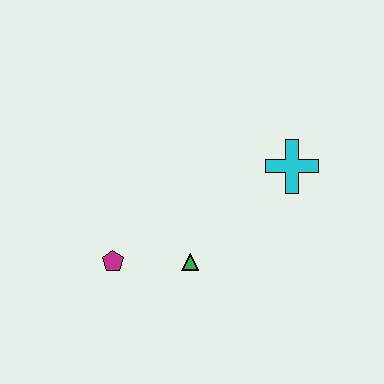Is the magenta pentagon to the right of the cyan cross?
No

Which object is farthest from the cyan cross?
The magenta pentagon is farthest from the cyan cross.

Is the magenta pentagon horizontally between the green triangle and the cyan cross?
No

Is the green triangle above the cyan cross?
No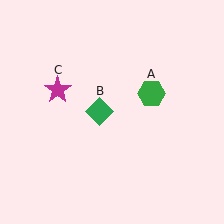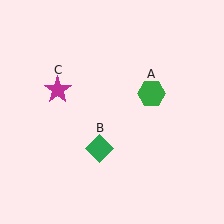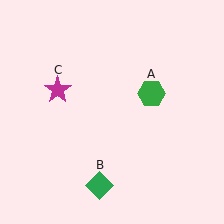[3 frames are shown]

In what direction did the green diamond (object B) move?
The green diamond (object B) moved down.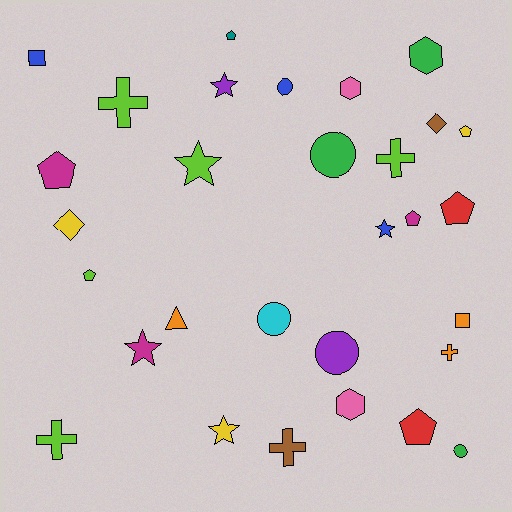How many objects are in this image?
There are 30 objects.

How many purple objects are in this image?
There are 2 purple objects.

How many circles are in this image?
There are 5 circles.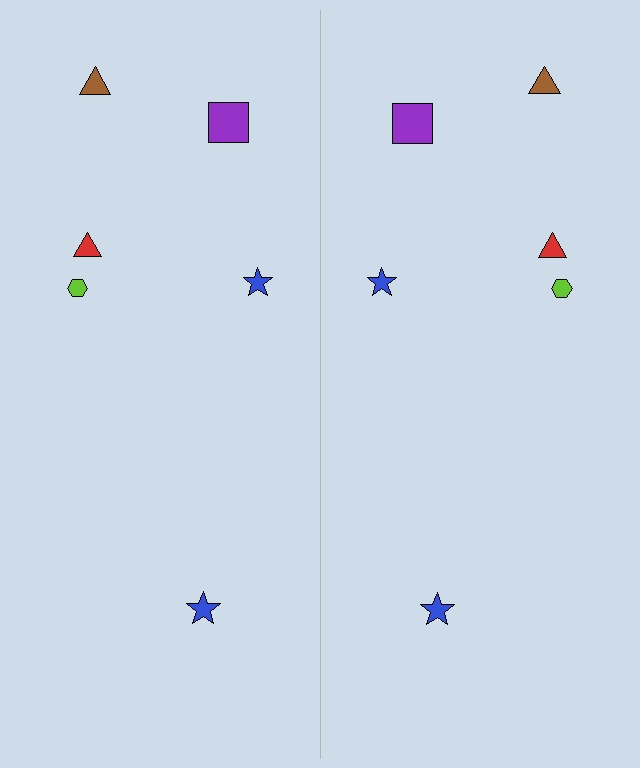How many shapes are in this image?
There are 12 shapes in this image.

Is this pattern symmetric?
Yes, this pattern has bilateral (reflection) symmetry.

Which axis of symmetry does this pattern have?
The pattern has a vertical axis of symmetry running through the center of the image.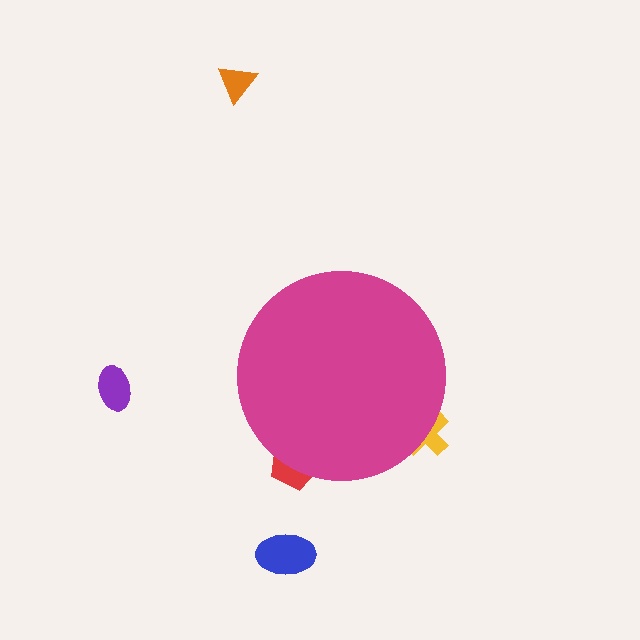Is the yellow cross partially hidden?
Yes, the yellow cross is partially hidden behind the magenta circle.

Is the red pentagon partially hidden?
Yes, the red pentagon is partially hidden behind the magenta circle.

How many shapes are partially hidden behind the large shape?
2 shapes are partially hidden.